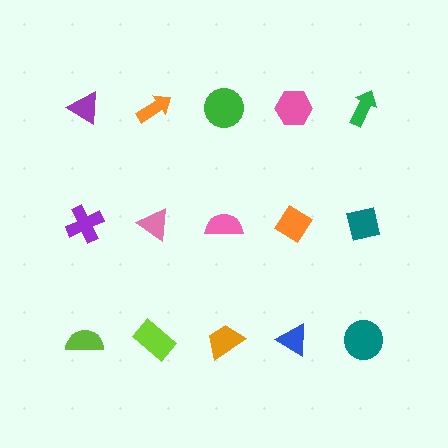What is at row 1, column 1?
A purple triangle.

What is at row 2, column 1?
A purple cross.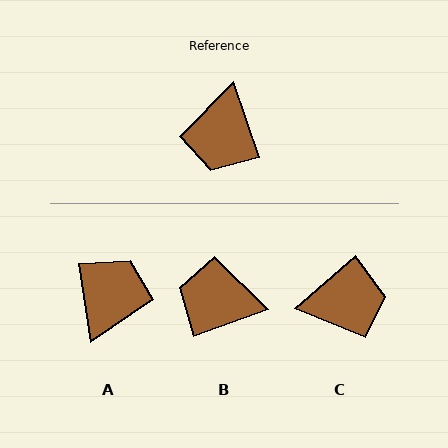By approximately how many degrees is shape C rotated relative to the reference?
Approximately 112 degrees counter-clockwise.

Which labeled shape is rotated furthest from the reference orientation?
A, about 169 degrees away.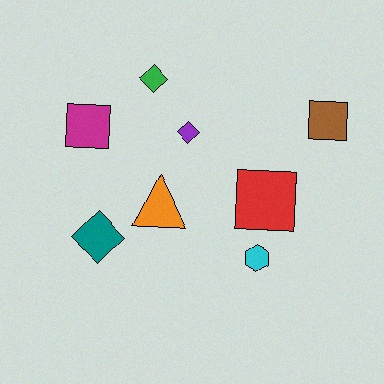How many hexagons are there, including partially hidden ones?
There is 1 hexagon.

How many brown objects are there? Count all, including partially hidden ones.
There is 1 brown object.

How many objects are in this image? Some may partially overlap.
There are 8 objects.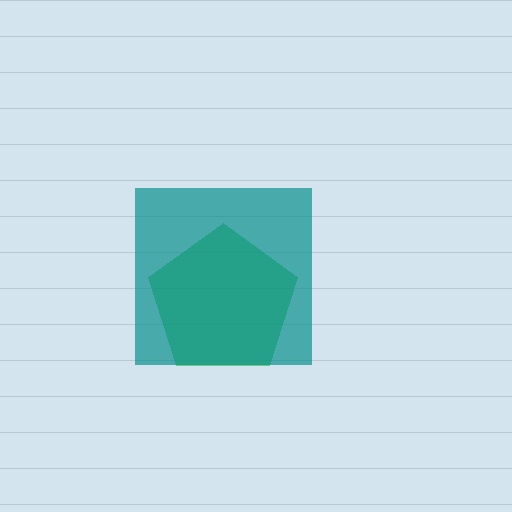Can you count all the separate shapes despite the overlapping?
Yes, there are 2 separate shapes.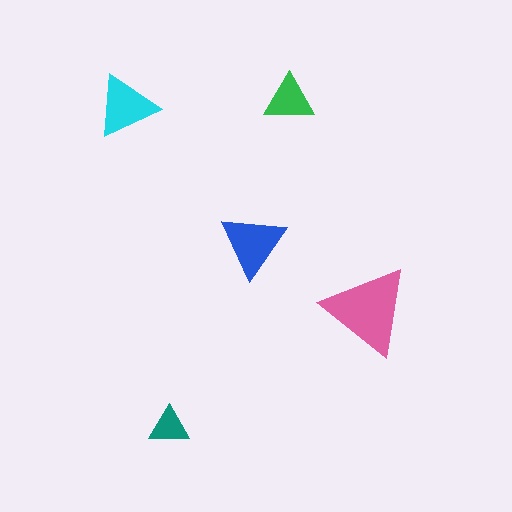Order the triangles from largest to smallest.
the pink one, the blue one, the cyan one, the green one, the teal one.